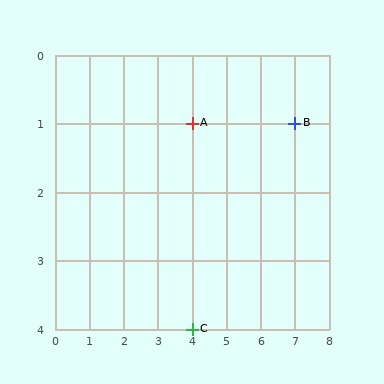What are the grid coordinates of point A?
Point A is at grid coordinates (4, 1).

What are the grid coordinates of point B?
Point B is at grid coordinates (7, 1).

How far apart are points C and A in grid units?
Points C and A are 3 rows apart.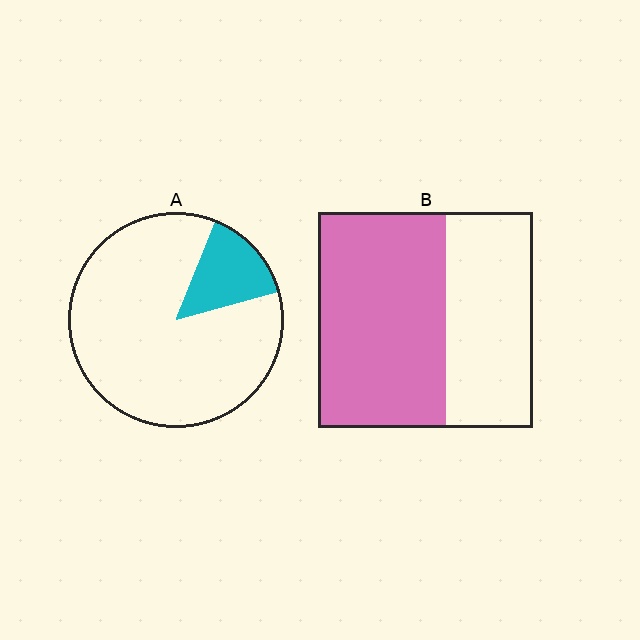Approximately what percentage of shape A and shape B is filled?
A is approximately 15% and B is approximately 60%.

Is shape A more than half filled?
No.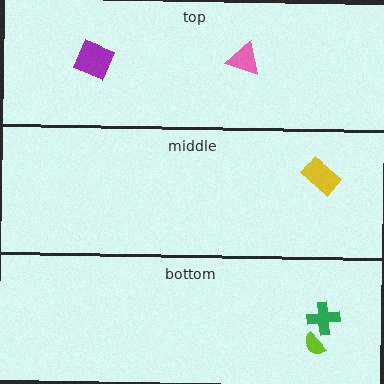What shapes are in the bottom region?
The green cross, the lime semicircle.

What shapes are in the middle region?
The yellow rectangle.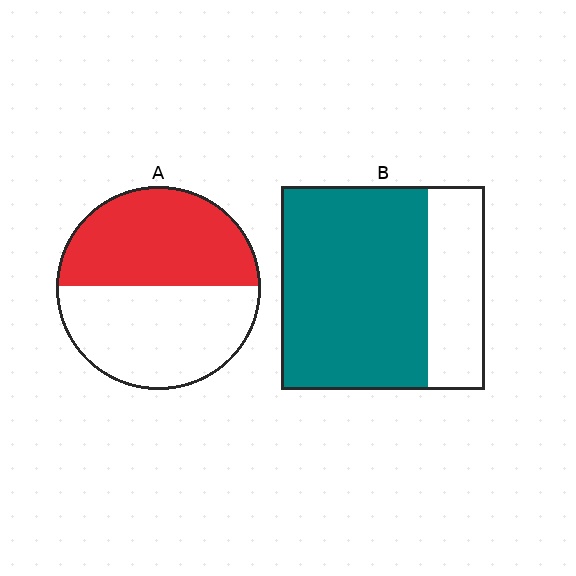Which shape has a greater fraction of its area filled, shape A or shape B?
Shape B.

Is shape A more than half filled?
Roughly half.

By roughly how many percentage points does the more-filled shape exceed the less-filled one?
By roughly 25 percentage points (B over A).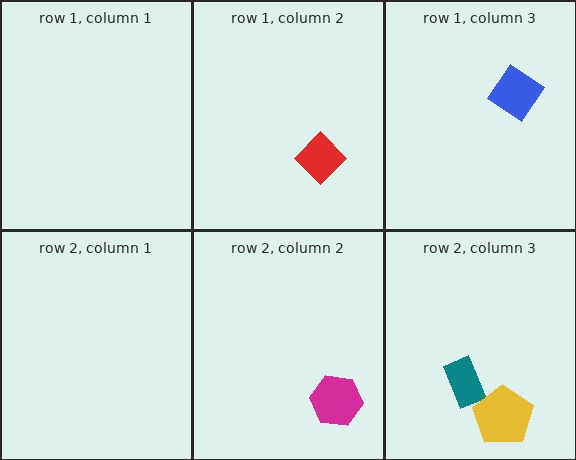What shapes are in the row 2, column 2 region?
The magenta hexagon.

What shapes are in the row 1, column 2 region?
The red diamond.